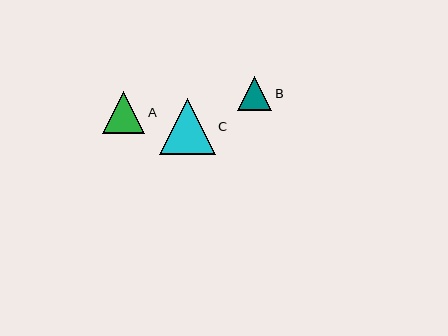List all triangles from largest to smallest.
From largest to smallest: C, A, B.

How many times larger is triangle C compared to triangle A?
Triangle C is approximately 1.3 times the size of triangle A.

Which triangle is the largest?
Triangle C is the largest with a size of approximately 56 pixels.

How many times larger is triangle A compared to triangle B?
Triangle A is approximately 1.2 times the size of triangle B.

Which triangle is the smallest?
Triangle B is the smallest with a size of approximately 34 pixels.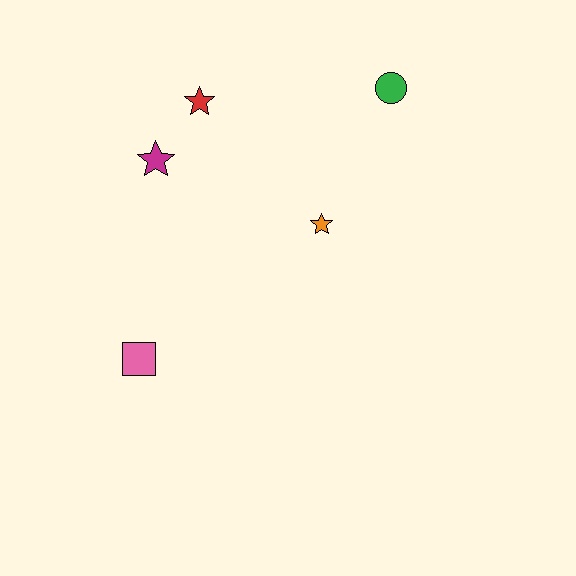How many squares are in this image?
There is 1 square.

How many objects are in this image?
There are 5 objects.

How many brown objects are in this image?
There are no brown objects.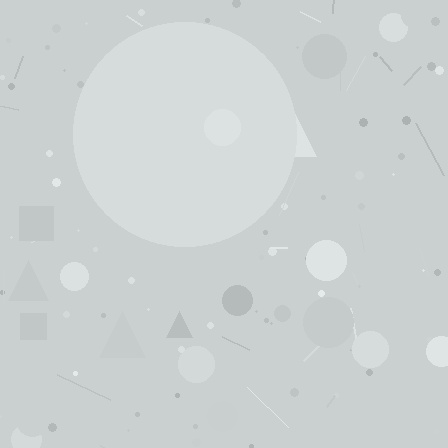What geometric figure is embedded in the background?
A circle is embedded in the background.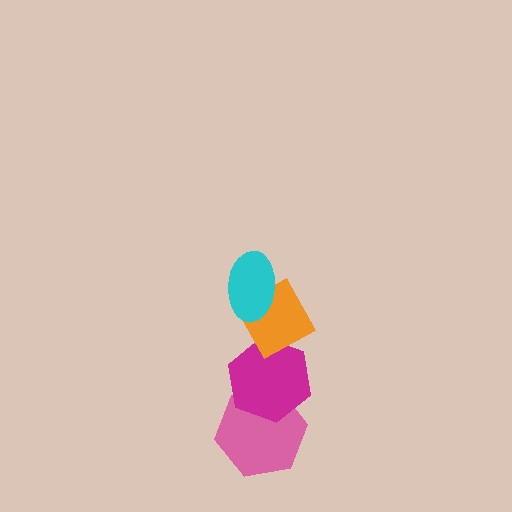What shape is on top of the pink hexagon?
The magenta hexagon is on top of the pink hexagon.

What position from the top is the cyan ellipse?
The cyan ellipse is 1st from the top.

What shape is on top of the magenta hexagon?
The orange diamond is on top of the magenta hexagon.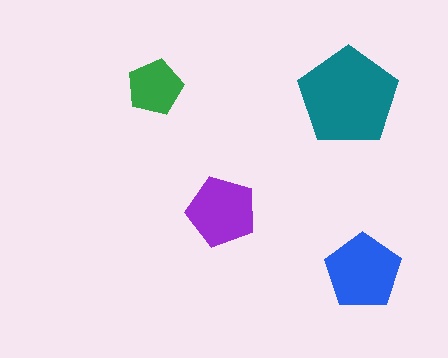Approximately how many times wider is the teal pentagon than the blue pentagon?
About 1.5 times wider.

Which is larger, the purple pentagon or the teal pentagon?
The teal one.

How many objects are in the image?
There are 4 objects in the image.